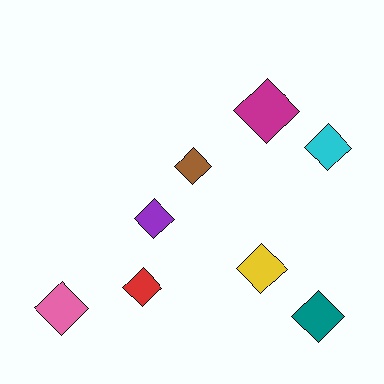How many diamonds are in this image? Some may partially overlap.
There are 8 diamonds.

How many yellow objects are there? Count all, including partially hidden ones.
There is 1 yellow object.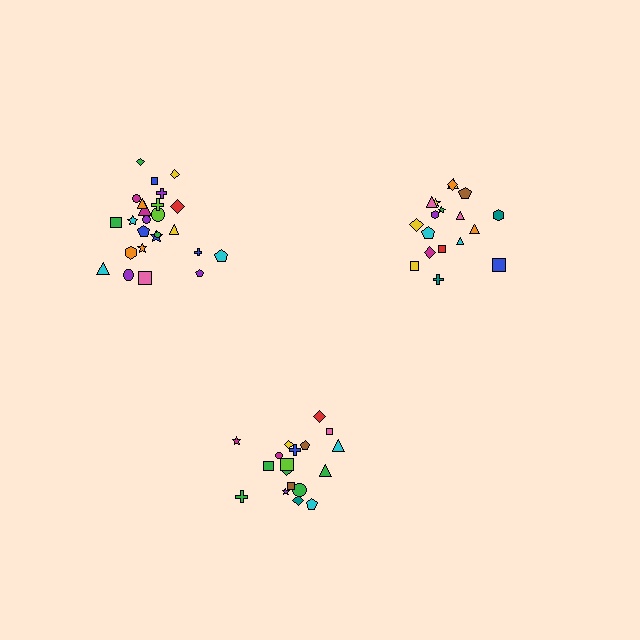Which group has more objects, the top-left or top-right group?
The top-left group.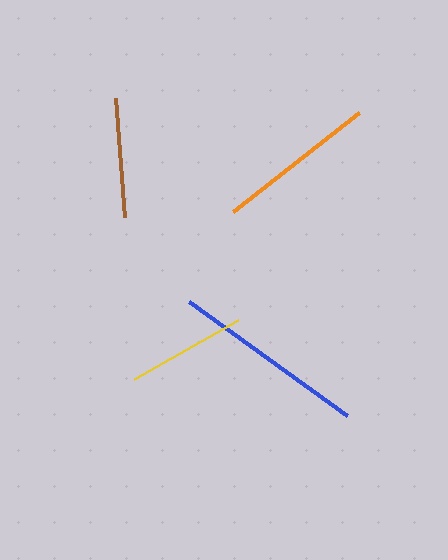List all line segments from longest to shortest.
From longest to shortest: blue, orange, yellow, brown.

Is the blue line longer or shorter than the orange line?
The blue line is longer than the orange line.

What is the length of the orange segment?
The orange segment is approximately 160 pixels long.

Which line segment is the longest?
The blue line is the longest at approximately 194 pixels.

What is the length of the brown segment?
The brown segment is approximately 119 pixels long.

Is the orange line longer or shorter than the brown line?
The orange line is longer than the brown line.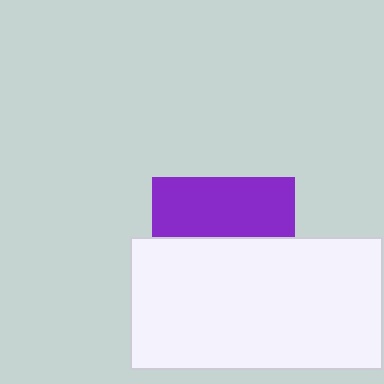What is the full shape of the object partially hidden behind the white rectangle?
The partially hidden object is a purple square.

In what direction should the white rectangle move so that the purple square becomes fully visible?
The white rectangle should move down. That is the shortest direction to clear the overlap and leave the purple square fully visible.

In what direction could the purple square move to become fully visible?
The purple square could move up. That would shift it out from behind the white rectangle entirely.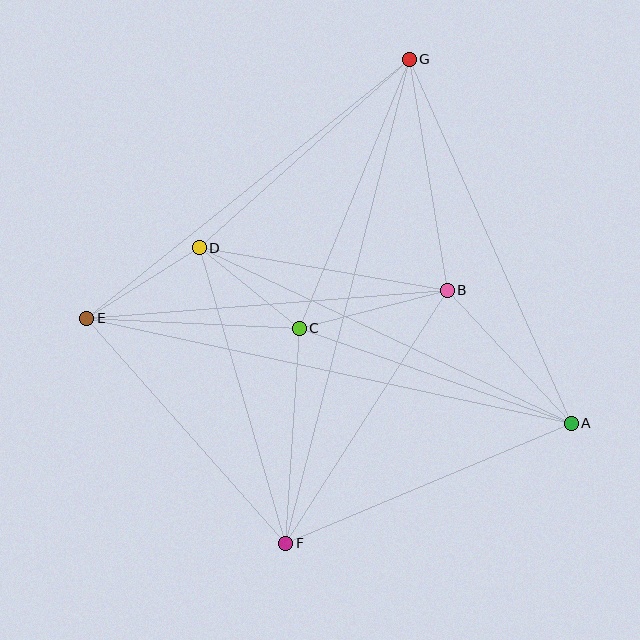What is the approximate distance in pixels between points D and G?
The distance between D and G is approximately 282 pixels.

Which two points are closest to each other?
Points C and D are closest to each other.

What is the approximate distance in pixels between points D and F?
The distance between D and F is approximately 308 pixels.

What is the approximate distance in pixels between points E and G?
The distance between E and G is approximately 413 pixels.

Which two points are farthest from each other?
Points F and G are farthest from each other.